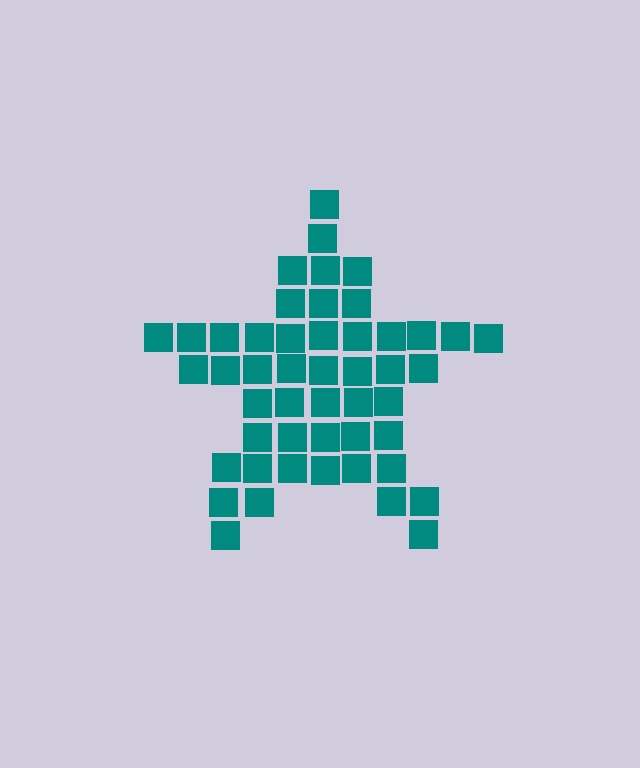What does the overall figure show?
The overall figure shows a star.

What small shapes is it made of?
It is made of small squares.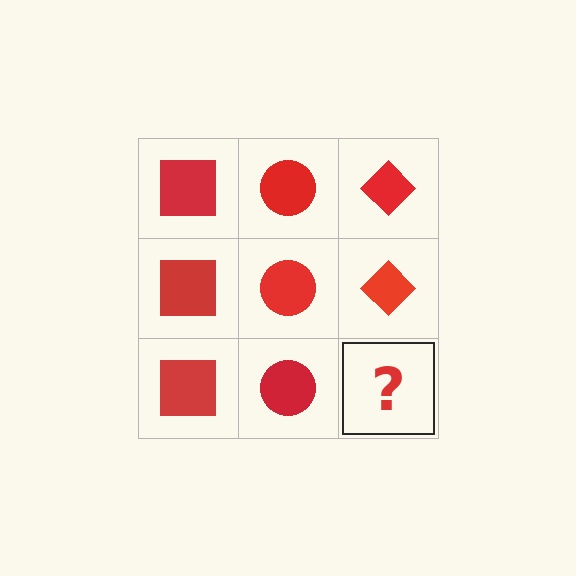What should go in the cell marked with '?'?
The missing cell should contain a red diamond.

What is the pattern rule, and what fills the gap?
The rule is that each column has a consistent shape. The gap should be filled with a red diamond.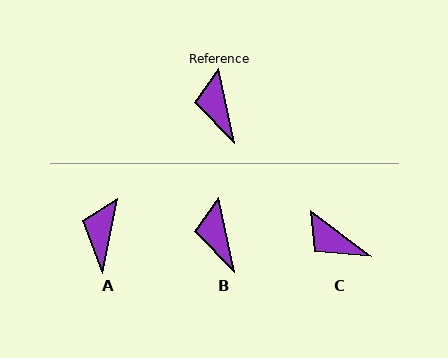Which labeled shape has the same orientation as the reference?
B.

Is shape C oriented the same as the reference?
No, it is off by about 40 degrees.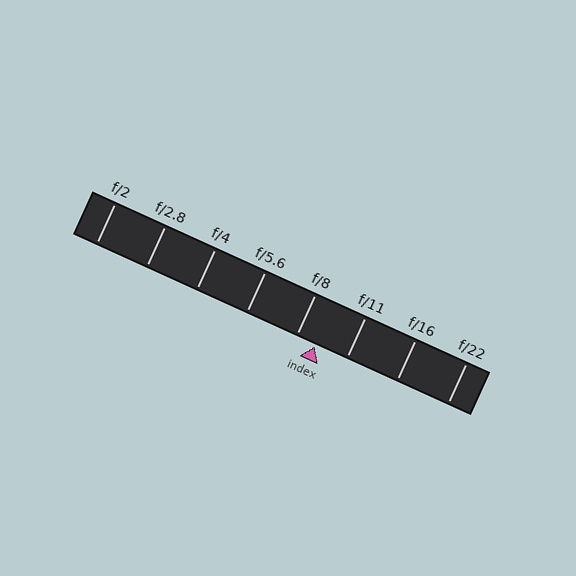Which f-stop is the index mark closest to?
The index mark is closest to f/8.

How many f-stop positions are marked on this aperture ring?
There are 8 f-stop positions marked.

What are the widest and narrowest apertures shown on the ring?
The widest aperture shown is f/2 and the narrowest is f/22.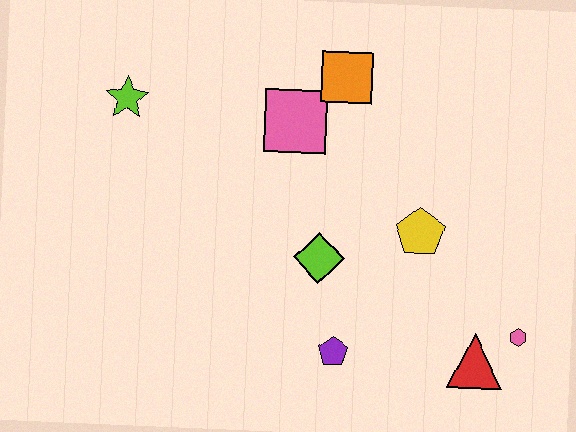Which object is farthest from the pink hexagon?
The lime star is farthest from the pink hexagon.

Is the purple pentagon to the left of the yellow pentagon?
Yes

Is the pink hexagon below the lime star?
Yes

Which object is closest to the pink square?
The orange square is closest to the pink square.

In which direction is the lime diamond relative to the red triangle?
The lime diamond is to the left of the red triangle.